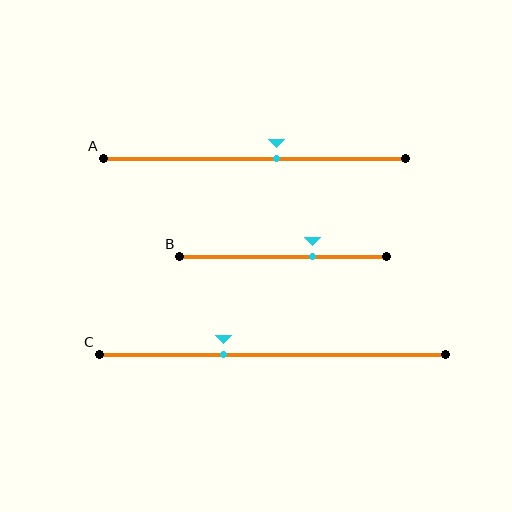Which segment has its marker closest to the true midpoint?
Segment A has its marker closest to the true midpoint.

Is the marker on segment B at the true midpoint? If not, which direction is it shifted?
No, the marker on segment B is shifted to the right by about 14% of the segment length.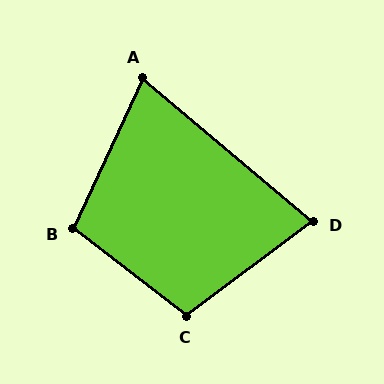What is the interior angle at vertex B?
Approximately 103 degrees (obtuse).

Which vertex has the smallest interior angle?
A, at approximately 75 degrees.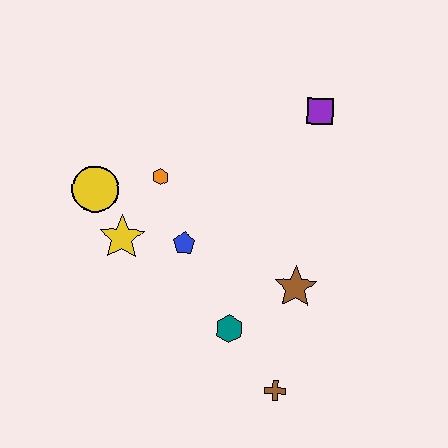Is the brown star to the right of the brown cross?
Yes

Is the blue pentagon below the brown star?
No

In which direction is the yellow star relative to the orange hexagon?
The yellow star is below the orange hexagon.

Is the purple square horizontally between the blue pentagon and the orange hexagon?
No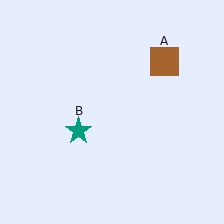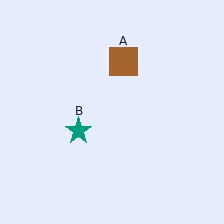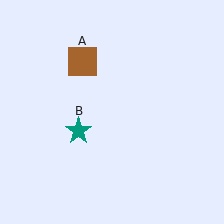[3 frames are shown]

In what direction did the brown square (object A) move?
The brown square (object A) moved left.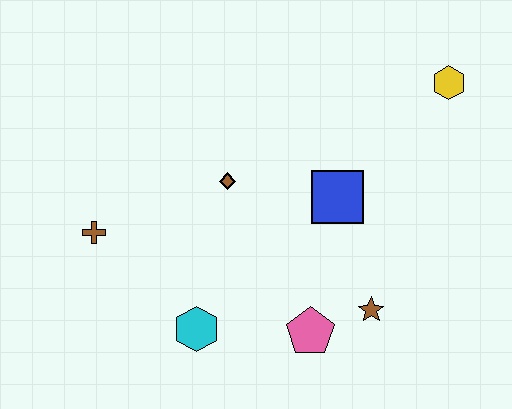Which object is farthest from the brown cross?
The yellow hexagon is farthest from the brown cross.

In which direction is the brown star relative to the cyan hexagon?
The brown star is to the right of the cyan hexagon.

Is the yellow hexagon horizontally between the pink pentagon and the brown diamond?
No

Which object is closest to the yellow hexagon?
The blue square is closest to the yellow hexagon.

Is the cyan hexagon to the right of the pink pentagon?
No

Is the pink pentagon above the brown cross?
No